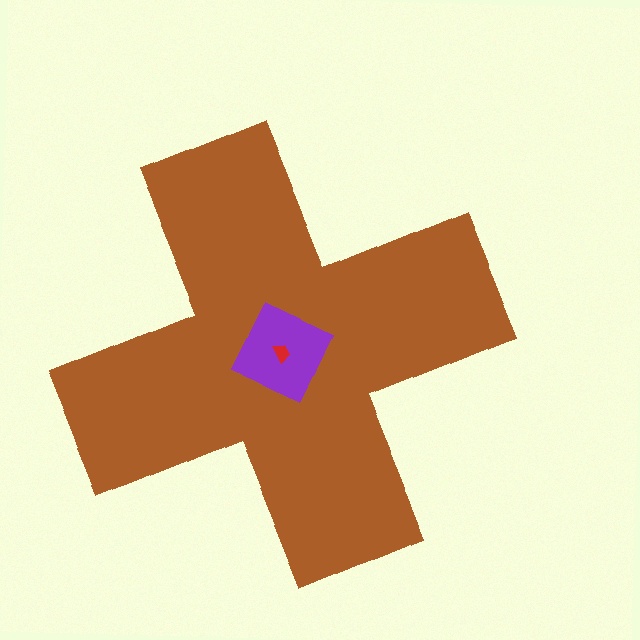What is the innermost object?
The red trapezoid.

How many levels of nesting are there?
3.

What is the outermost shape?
The brown cross.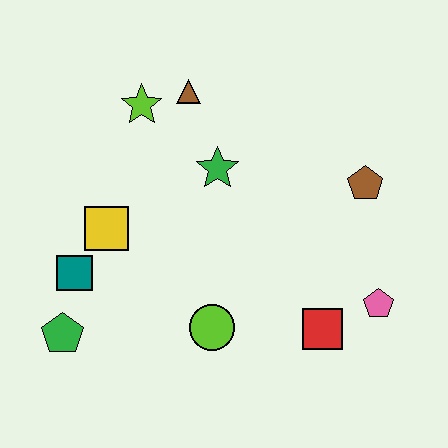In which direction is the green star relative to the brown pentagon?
The green star is to the left of the brown pentagon.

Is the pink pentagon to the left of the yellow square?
No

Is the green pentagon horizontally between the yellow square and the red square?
No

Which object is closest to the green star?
The brown triangle is closest to the green star.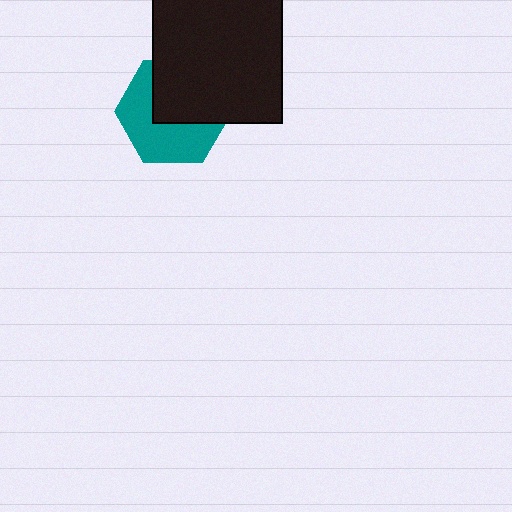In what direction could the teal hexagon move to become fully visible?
The teal hexagon could move down. That would shift it out from behind the black square entirely.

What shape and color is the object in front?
The object in front is a black square.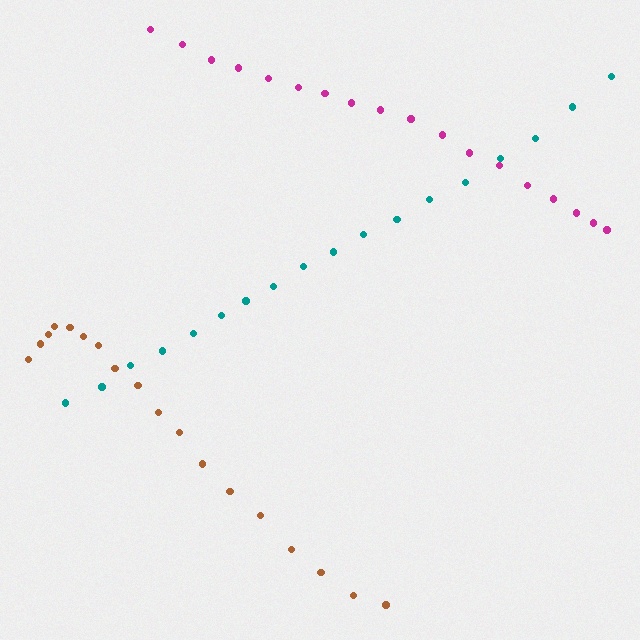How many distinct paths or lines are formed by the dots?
There are 3 distinct paths.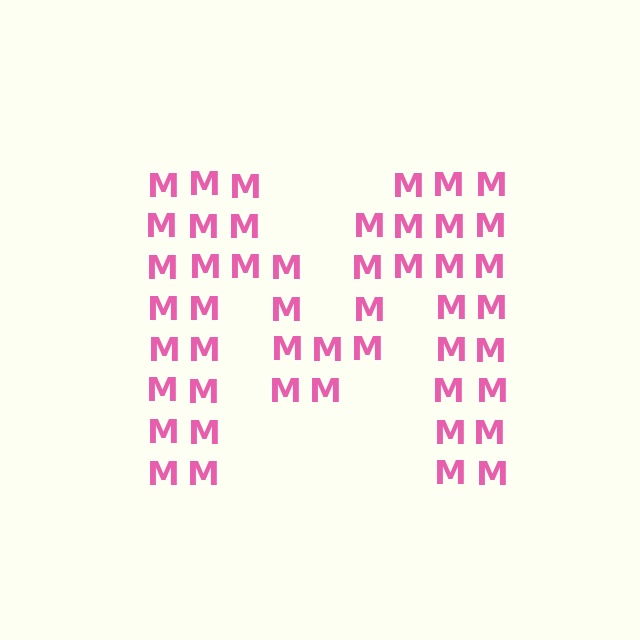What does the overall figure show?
The overall figure shows the letter M.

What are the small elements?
The small elements are letter M's.